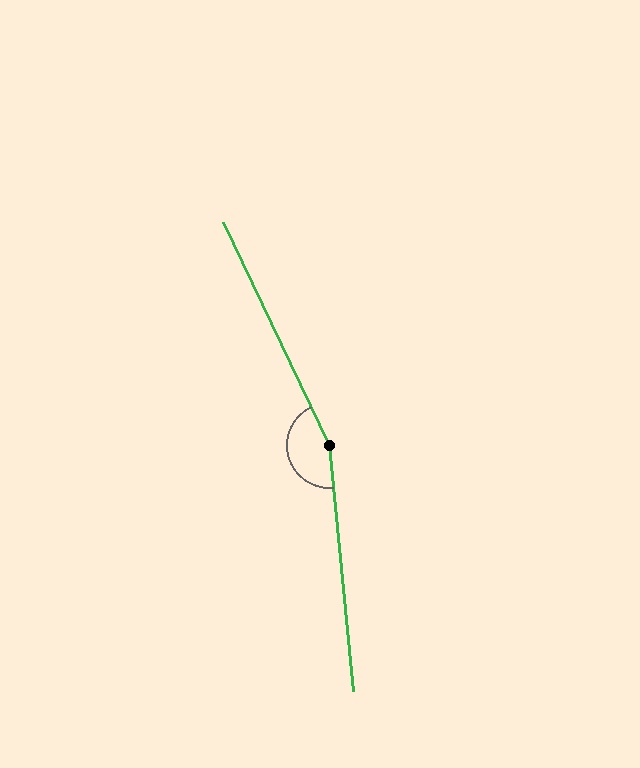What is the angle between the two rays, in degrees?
Approximately 160 degrees.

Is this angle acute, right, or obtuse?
It is obtuse.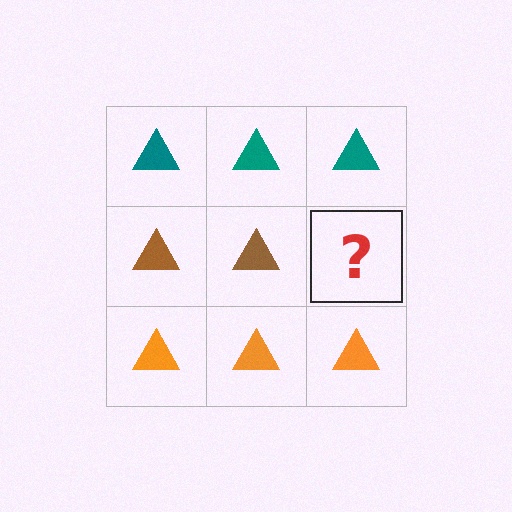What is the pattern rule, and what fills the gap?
The rule is that each row has a consistent color. The gap should be filled with a brown triangle.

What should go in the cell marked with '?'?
The missing cell should contain a brown triangle.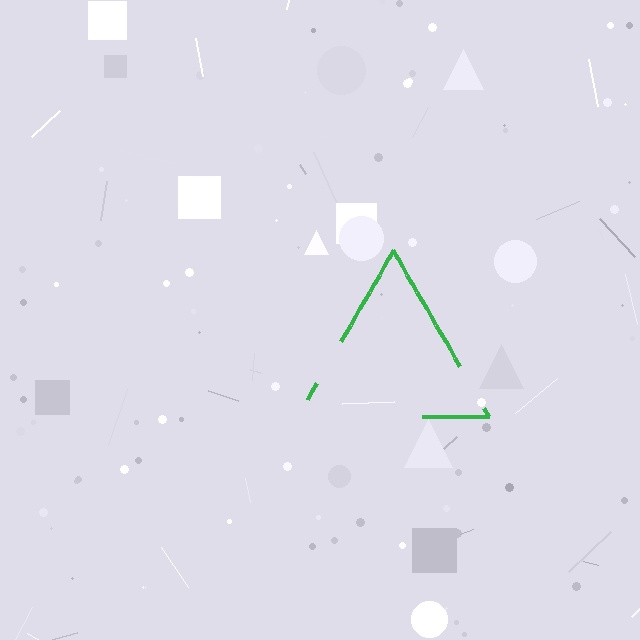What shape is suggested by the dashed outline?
The dashed outline suggests a triangle.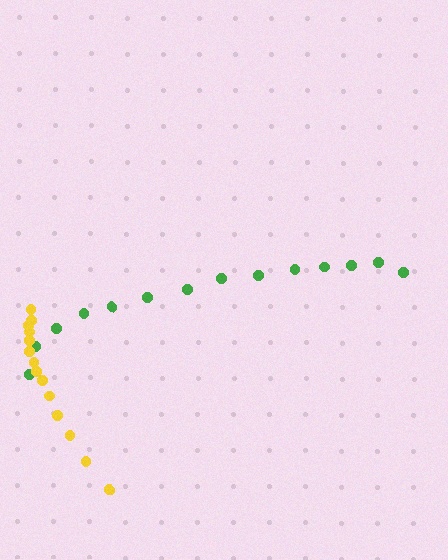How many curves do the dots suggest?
There are 2 distinct paths.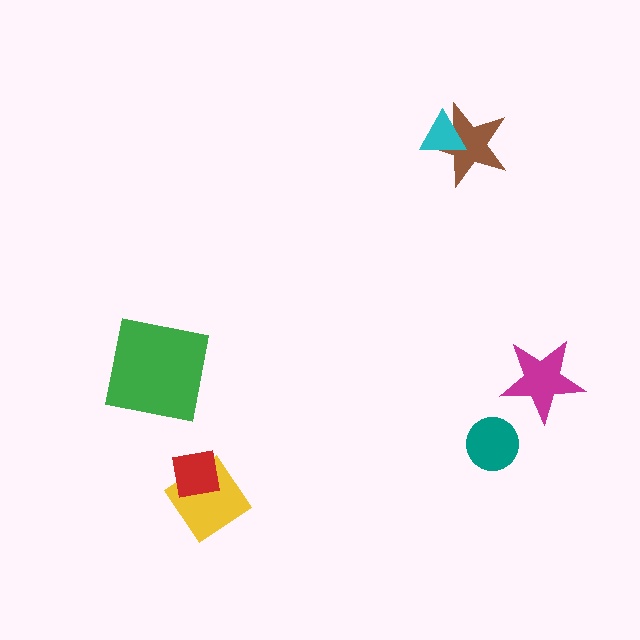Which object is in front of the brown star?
The cyan triangle is in front of the brown star.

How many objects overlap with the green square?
0 objects overlap with the green square.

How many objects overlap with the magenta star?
0 objects overlap with the magenta star.